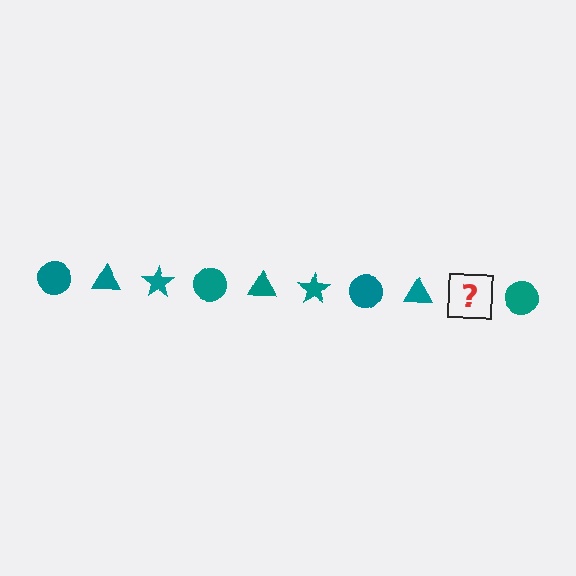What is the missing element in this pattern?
The missing element is a teal star.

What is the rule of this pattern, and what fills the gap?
The rule is that the pattern cycles through circle, triangle, star shapes in teal. The gap should be filled with a teal star.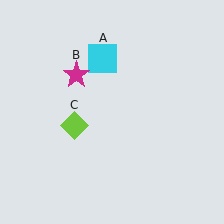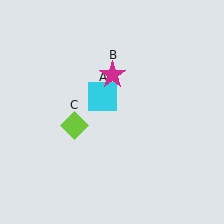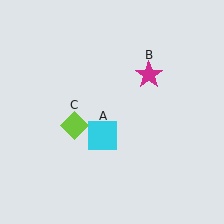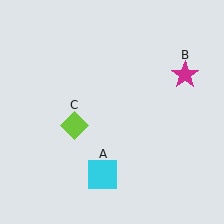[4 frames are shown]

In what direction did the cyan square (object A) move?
The cyan square (object A) moved down.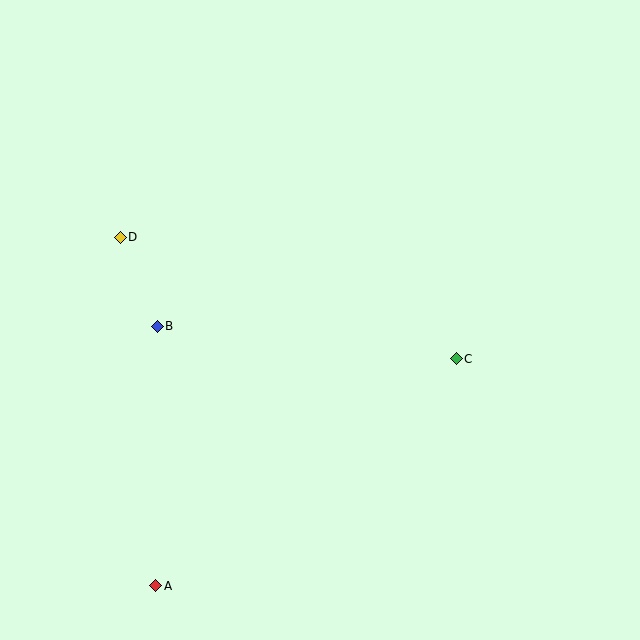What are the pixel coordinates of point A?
Point A is at (156, 586).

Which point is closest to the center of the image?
Point C at (456, 359) is closest to the center.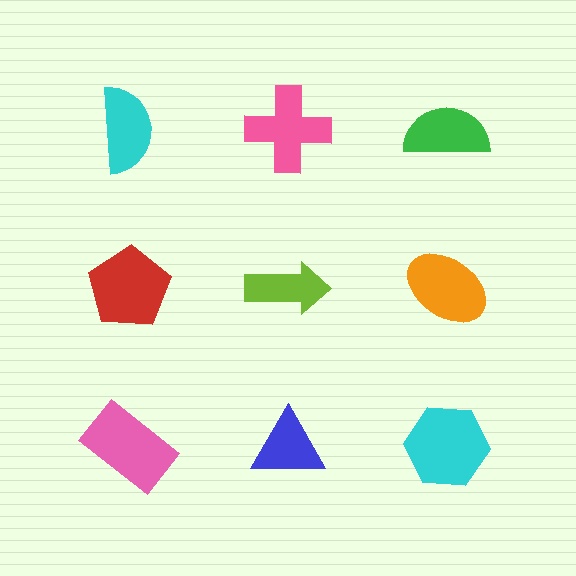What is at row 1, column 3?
A green semicircle.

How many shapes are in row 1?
3 shapes.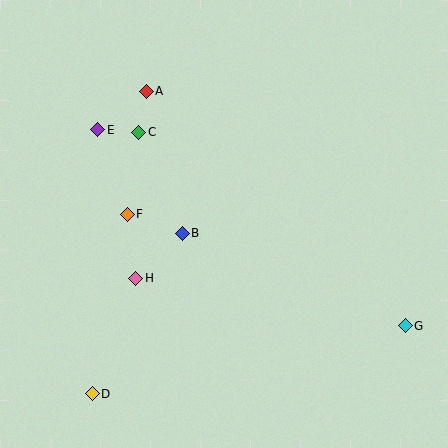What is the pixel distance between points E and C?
The distance between E and C is 41 pixels.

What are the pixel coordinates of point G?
Point G is at (405, 326).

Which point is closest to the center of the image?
Point B at (182, 233) is closest to the center.